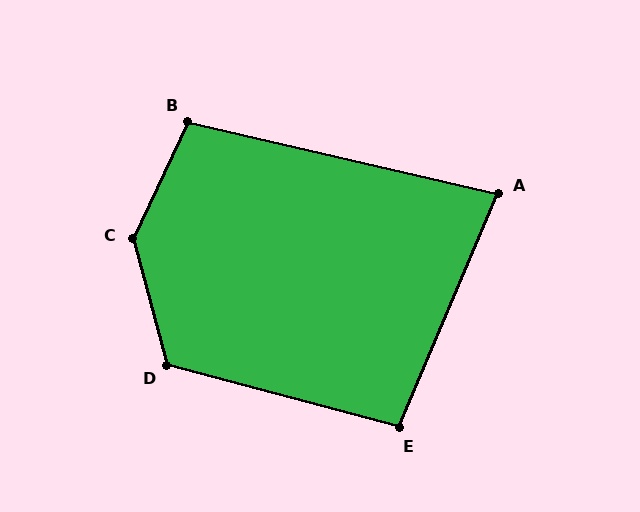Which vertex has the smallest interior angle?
A, at approximately 80 degrees.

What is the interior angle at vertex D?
Approximately 120 degrees (obtuse).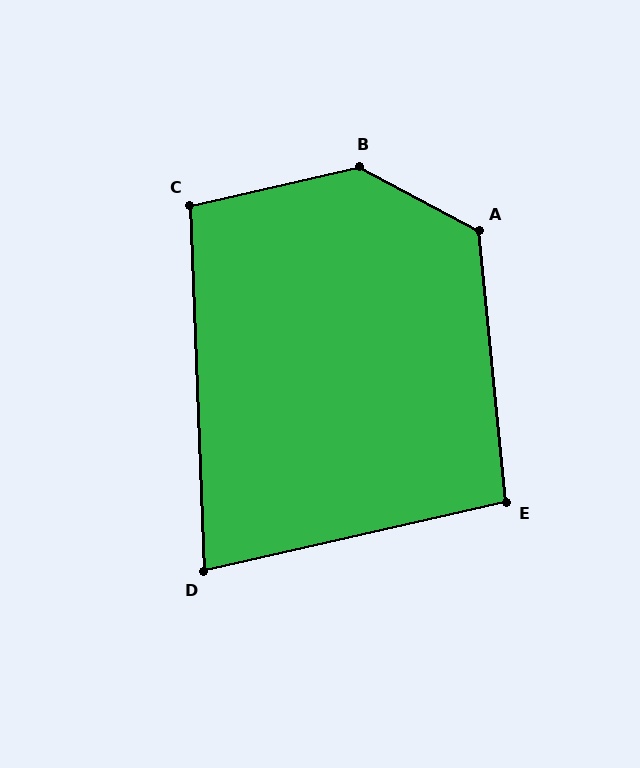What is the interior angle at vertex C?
Approximately 101 degrees (obtuse).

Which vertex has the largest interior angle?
B, at approximately 139 degrees.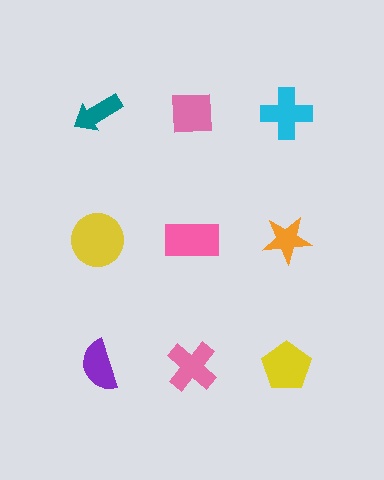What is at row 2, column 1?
A yellow circle.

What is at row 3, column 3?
A yellow pentagon.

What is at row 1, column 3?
A cyan cross.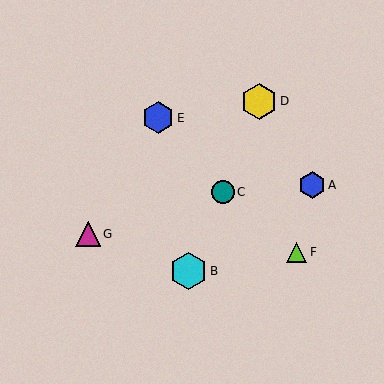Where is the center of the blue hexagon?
The center of the blue hexagon is at (312, 185).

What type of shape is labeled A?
Shape A is a blue hexagon.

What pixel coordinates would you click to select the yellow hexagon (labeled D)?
Click at (259, 101) to select the yellow hexagon D.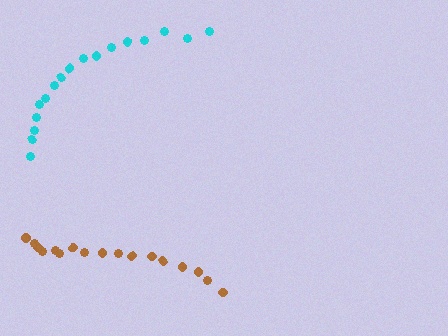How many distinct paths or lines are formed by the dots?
There are 2 distinct paths.